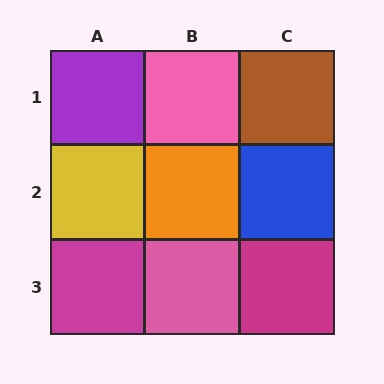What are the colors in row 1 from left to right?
Purple, pink, brown.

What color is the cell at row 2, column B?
Orange.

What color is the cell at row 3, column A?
Magenta.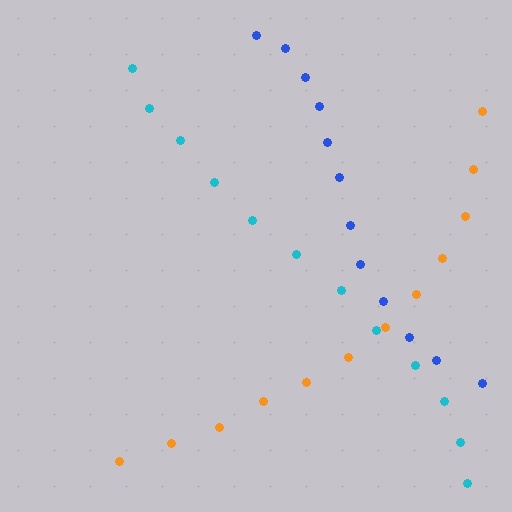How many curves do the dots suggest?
There are 3 distinct paths.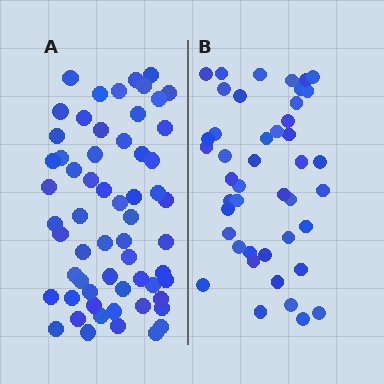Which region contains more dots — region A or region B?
Region A (the left region) has more dots.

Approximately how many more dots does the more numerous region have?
Region A has approximately 15 more dots than region B.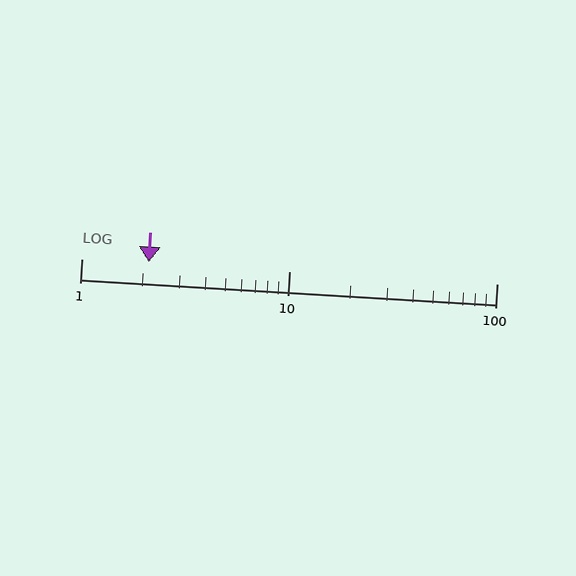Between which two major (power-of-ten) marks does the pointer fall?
The pointer is between 1 and 10.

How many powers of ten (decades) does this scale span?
The scale spans 2 decades, from 1 to 100.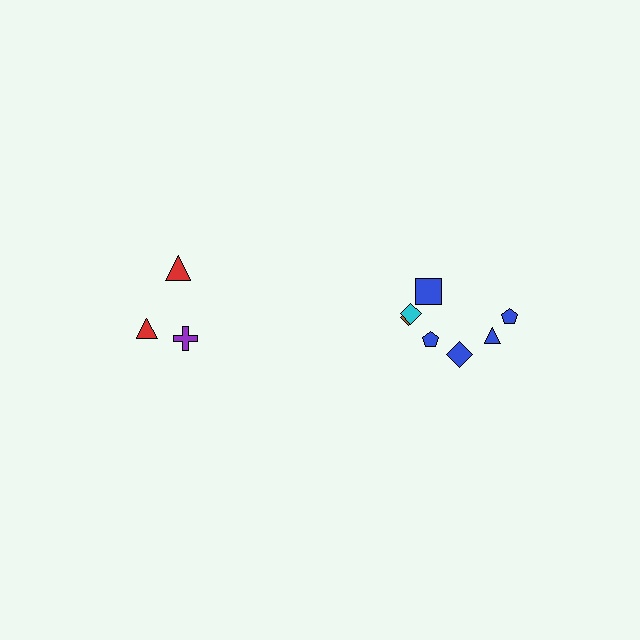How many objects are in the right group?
There are 7 objects.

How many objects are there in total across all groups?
There are 10 objects.